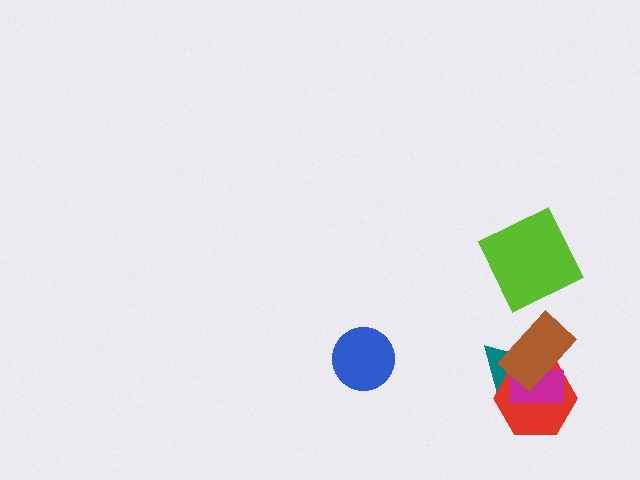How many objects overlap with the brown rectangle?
3 objects overlap with the brown rectangle.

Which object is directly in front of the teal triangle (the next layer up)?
The red hexagon is directly in front of the teal triangle.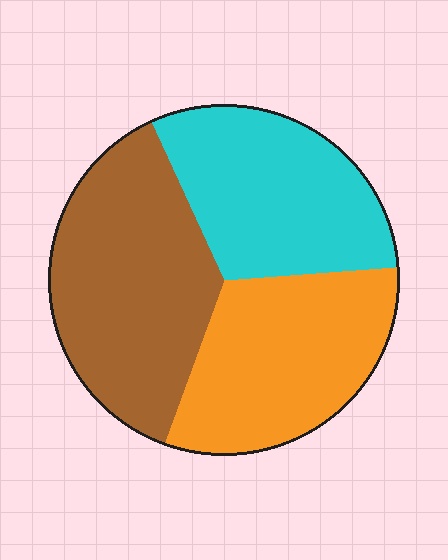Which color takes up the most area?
Brown, at roughly 40%.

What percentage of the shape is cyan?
Cyan takes up between a sixth and a third of the shape.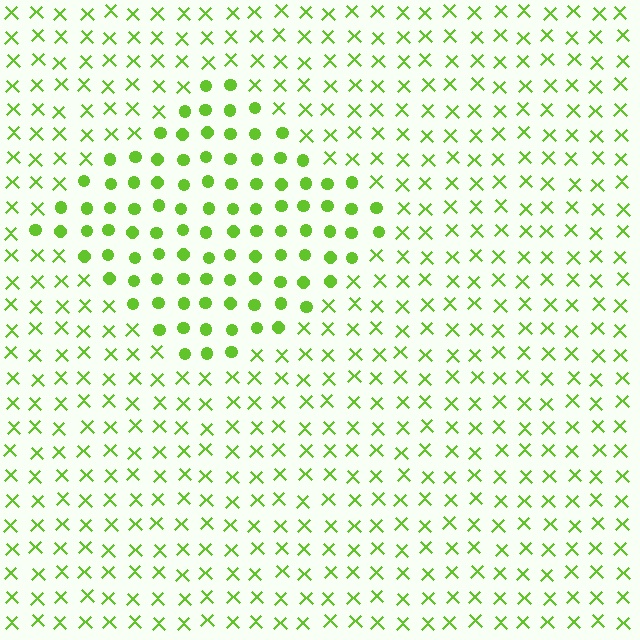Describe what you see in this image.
The image is filled with small lime elements arranged in a uniform grid. A diamond-shaped region contains circles, while the surrounding area contains X marks. The boundary is defined purely by the change in element shape.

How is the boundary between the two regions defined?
The boundary is defined by a change in element shape: circles inside vs. X marks outside. All elements share the same color and spacing.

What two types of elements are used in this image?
The image uses circles inside the diamond region and X marks outside it.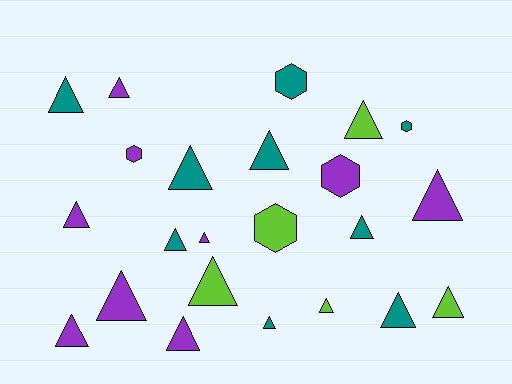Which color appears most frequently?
Purple, with 9 objects.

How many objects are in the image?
There are 23 objects.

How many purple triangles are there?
There are 7 purple triangles.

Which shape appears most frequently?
Triangle, with 18 objects.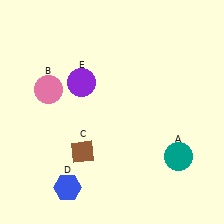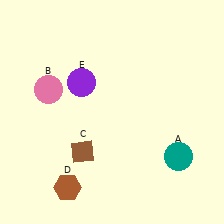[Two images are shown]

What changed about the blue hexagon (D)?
In Image 1, D is blue. In Image 2, it changed to brown.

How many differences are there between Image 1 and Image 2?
There is 1 difference between the two images.